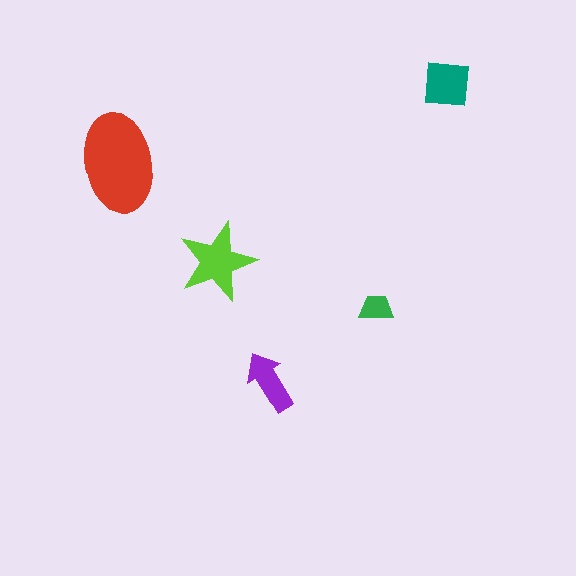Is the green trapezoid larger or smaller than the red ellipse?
Smaller.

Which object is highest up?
The teal square is topmost.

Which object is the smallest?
The green trapezoid.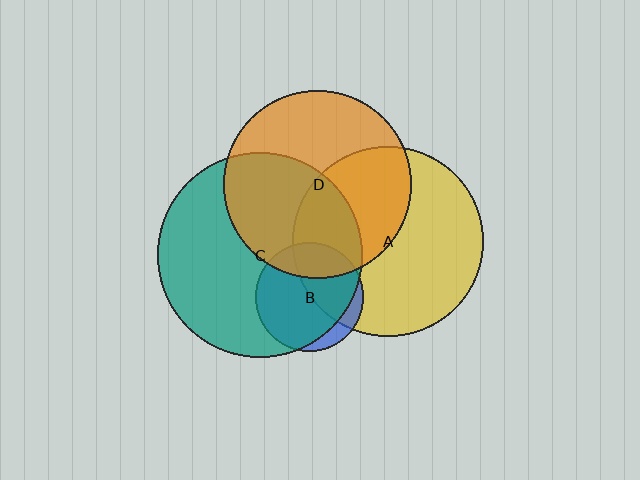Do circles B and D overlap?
Yes.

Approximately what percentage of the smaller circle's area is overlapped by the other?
Approximately 25%.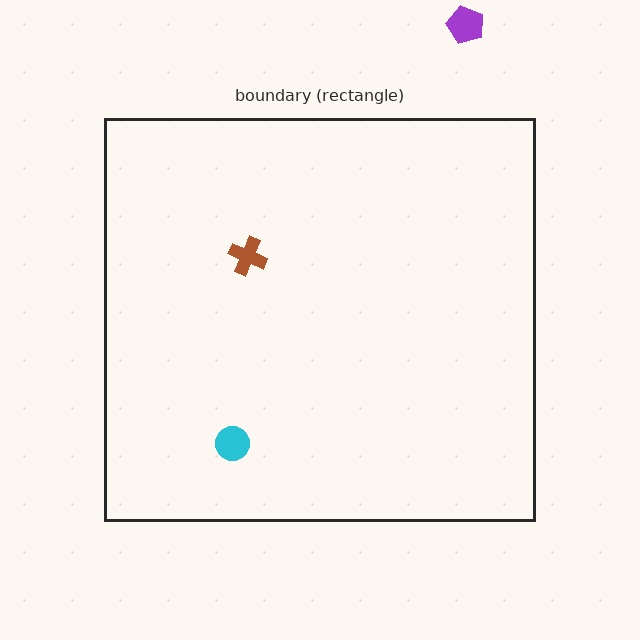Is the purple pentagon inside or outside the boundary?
Outside.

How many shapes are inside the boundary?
2 inside, 1 outside.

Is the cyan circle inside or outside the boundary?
Inside.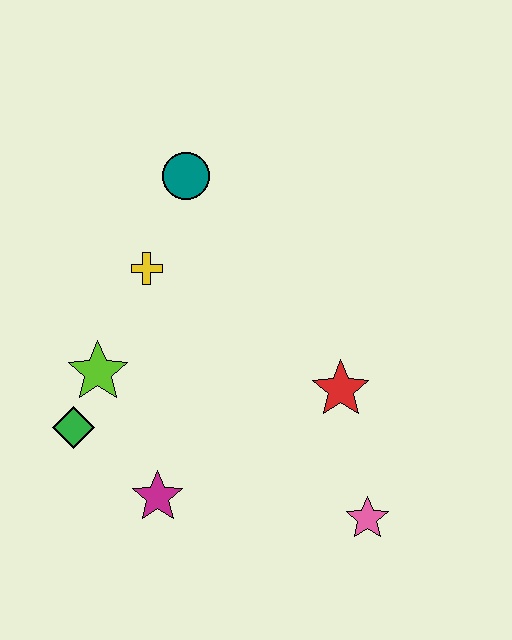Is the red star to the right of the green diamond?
Yes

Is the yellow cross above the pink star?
Yes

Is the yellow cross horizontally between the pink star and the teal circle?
No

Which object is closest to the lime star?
The green diamond is closest to the lime star.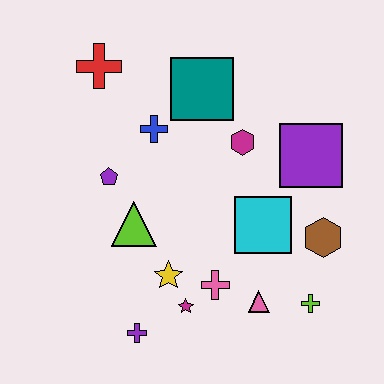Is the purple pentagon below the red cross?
Yes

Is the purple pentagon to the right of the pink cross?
No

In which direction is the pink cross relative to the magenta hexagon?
The pink cross is below the magenta hexagon.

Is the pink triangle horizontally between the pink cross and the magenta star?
No